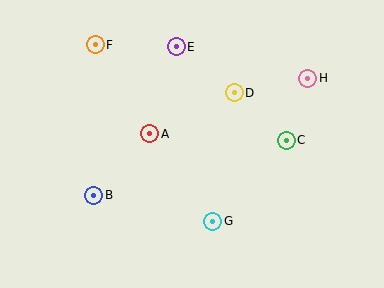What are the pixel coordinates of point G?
Point G is at (213, 221).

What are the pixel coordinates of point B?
Point B is at (94, 195).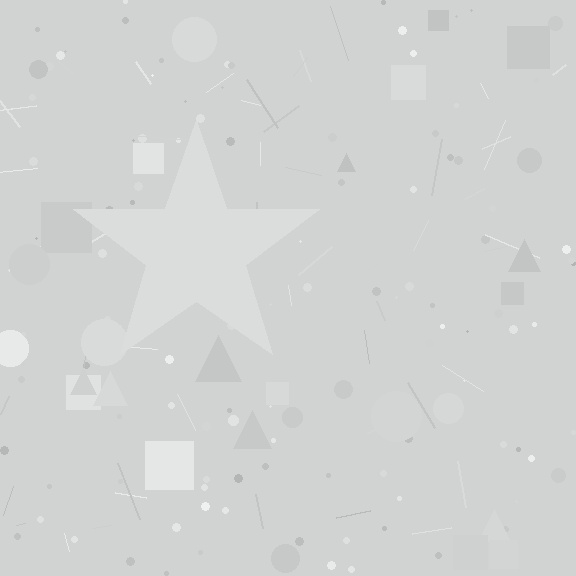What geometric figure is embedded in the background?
A star is embedded in the background.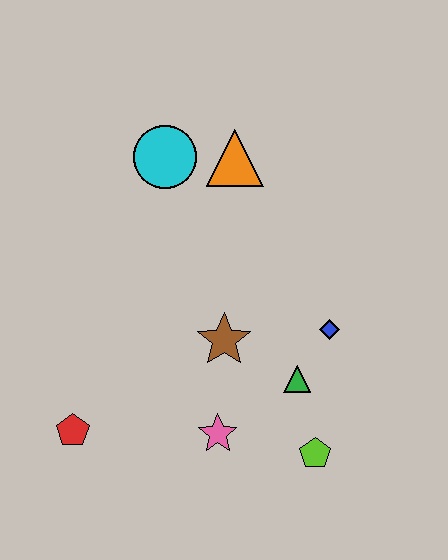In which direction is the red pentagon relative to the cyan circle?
The red pentagon is below the cyan circle.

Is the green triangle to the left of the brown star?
No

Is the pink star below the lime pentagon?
No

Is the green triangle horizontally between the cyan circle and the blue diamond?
Yes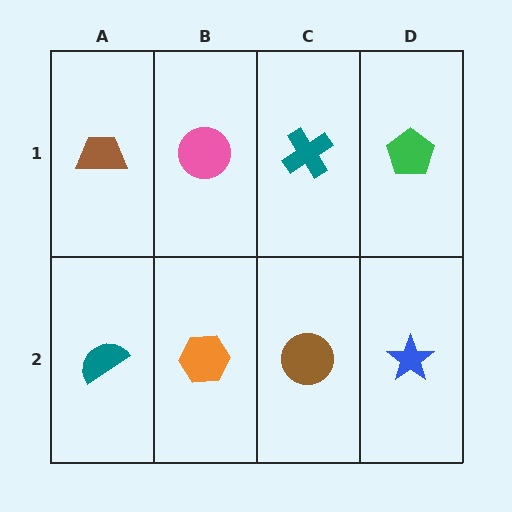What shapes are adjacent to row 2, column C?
A teal cross (row 1, column C), an orange hexagon (row 2, column B), a blue star (row 2, column D).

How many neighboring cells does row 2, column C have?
3.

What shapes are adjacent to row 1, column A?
A teal semicircle (row 2, column A), a pink circle (row 1, column B).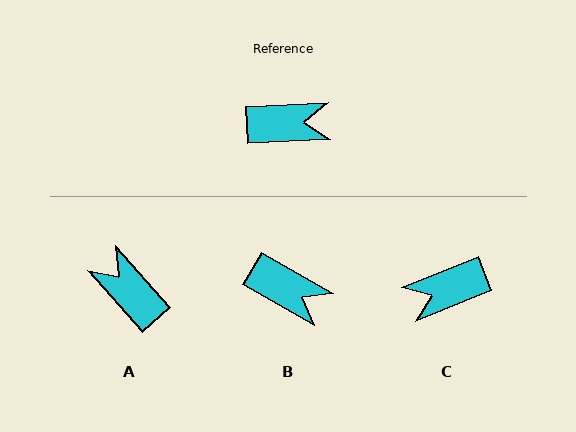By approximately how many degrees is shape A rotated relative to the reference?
Approximately 129 degrees counter-clockwise.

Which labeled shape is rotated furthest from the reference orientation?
C, about 161 degrees away.